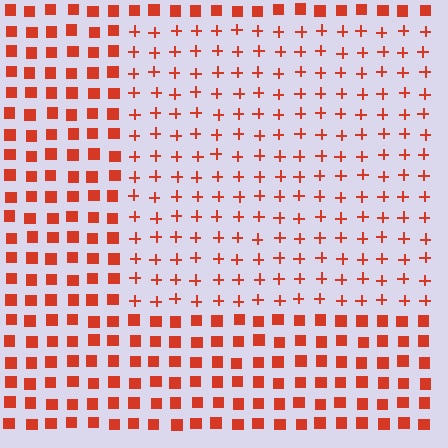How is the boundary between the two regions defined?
The boundary is defined by a change in element shape: plus signs inside vs. squares outside. All elements share the same color and spacing.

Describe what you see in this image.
The image is filled with small red elements arranged in a uniform grid. A rectangle-shaped region contains plus signs, while the surrounding area contains squares. The boundary is defined purely by the change in element shape.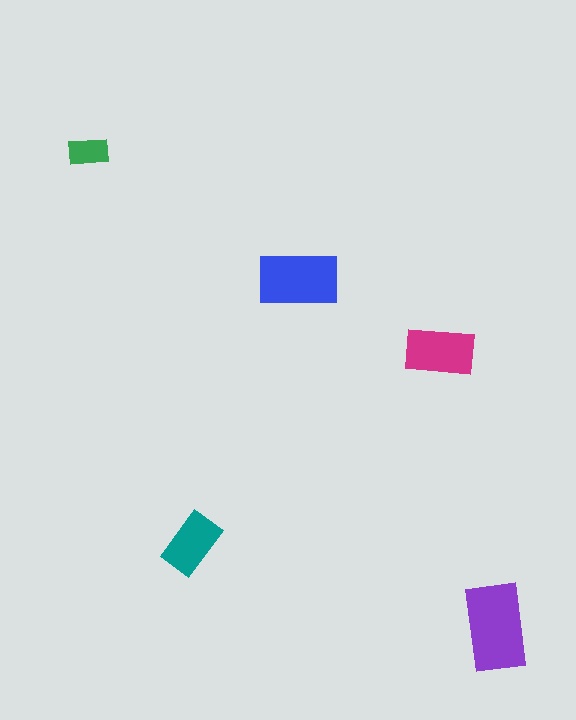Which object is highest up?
The green rectangle is topmost.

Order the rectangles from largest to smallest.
the purple one, the blue one, the magenta one, the teal one, the green one.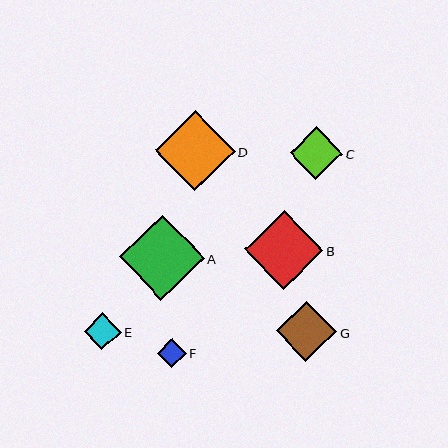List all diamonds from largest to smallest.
From largest to smallest: A, D, B, G, C, E, F.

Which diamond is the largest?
Diamond A is the largest with a size of approximately 85 pixels.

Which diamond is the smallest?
Diamond F is the smallest with a size of approximately 29 pixels.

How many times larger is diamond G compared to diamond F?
Diamond G is approximately 2.0 times the size of diamond F.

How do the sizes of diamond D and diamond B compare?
Diamond D and diamond B are approximately the same size.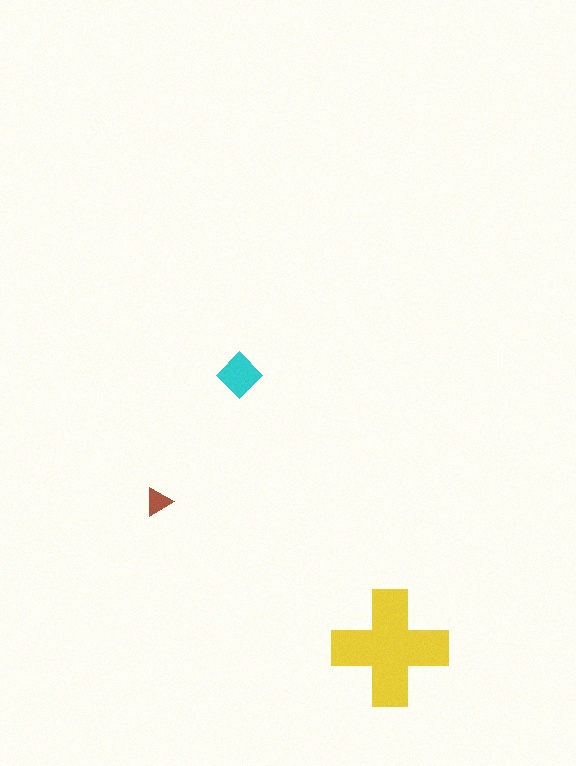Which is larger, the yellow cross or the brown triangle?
The yellow cross.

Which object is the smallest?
The brown triangle.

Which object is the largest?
The yellow cross.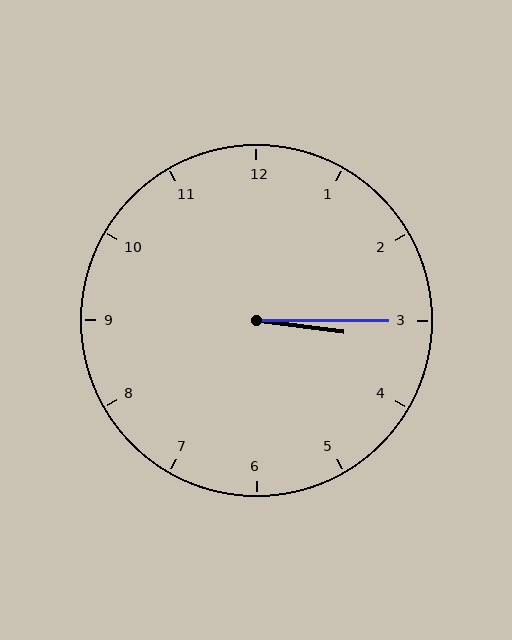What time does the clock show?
3:15.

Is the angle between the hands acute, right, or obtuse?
It is acute.